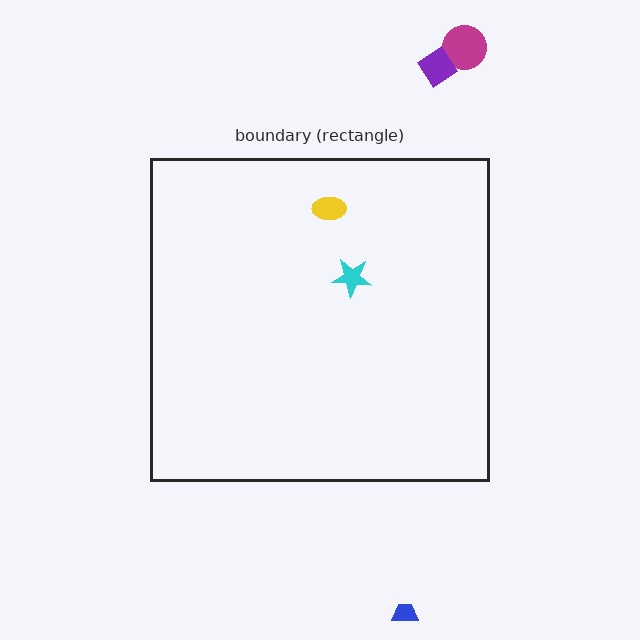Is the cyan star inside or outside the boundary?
Inside.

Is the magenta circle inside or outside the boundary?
Outside.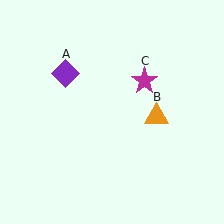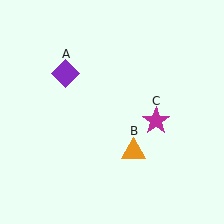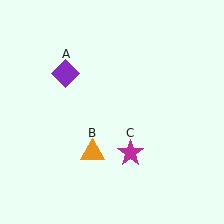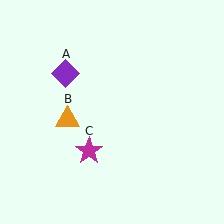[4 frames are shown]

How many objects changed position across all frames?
2 objects changed position: orange triangle (object B), magenta star (object C).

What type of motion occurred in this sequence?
The orange triangle (object B), magenta star (object C) rotated clockwise around the center of the scene.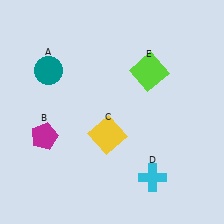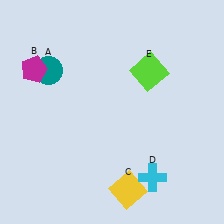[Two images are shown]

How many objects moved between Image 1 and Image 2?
2 objects moved between the two images.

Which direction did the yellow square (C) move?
The yellow square (C) moved down.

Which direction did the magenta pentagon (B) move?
The magenta pentagon (B) moved up.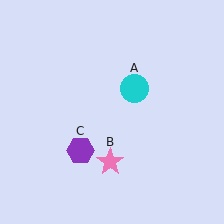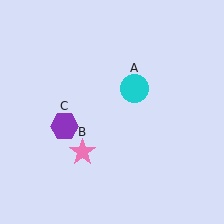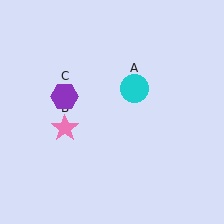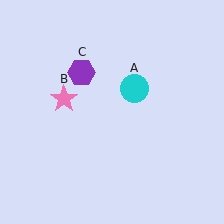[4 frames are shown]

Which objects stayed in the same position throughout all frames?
Cyan circle (object A) remained stationary.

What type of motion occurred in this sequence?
The pink star (object B), purple hexagon (object C) rotated clockwise around the center of the scene.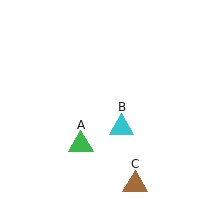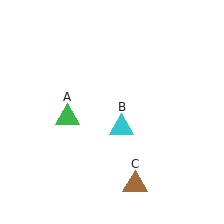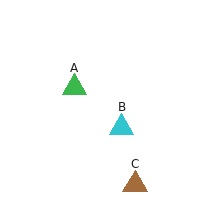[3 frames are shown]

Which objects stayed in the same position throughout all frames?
Cyan triangle (object B) and brown triangle (object C) remained stationary.